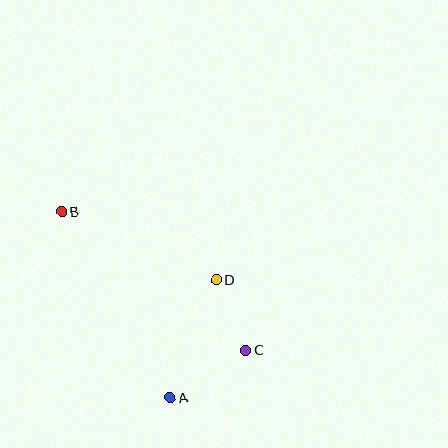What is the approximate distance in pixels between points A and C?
The distance between A and C is approximately 89 pixels.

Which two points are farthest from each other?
Points B and C are farthest from each other.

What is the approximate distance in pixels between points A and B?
The distance between A and B is approximately 215 pixels.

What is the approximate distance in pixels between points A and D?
The distance between A and D is approximately 126 pixels.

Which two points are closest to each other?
Points C and D are closest to each other.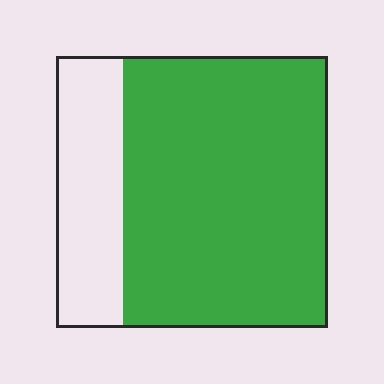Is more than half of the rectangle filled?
Yes.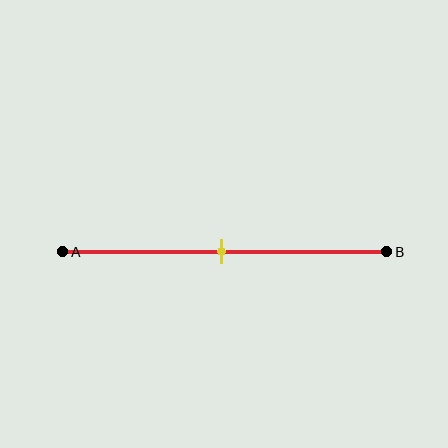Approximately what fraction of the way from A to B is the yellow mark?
The yellow mark is approximately 50% of the way from A to B.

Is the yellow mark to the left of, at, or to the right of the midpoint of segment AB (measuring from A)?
The yellow mark is approximately at the midpoint of segment AB.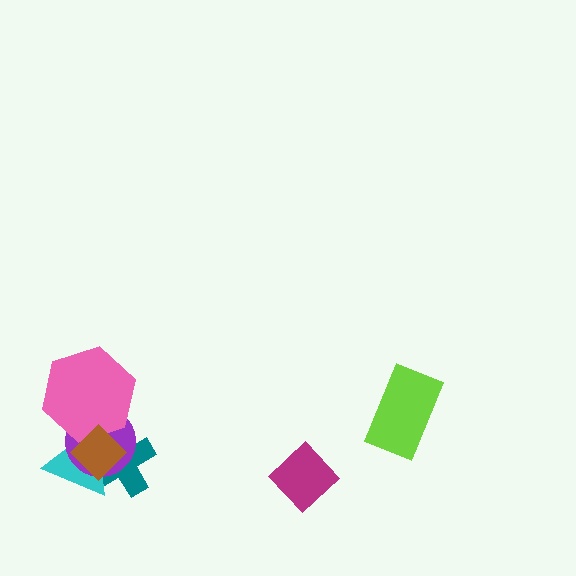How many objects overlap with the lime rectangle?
0 objects overlap with the lime rectangle.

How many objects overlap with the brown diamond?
4 objects overlap with the brown diamond.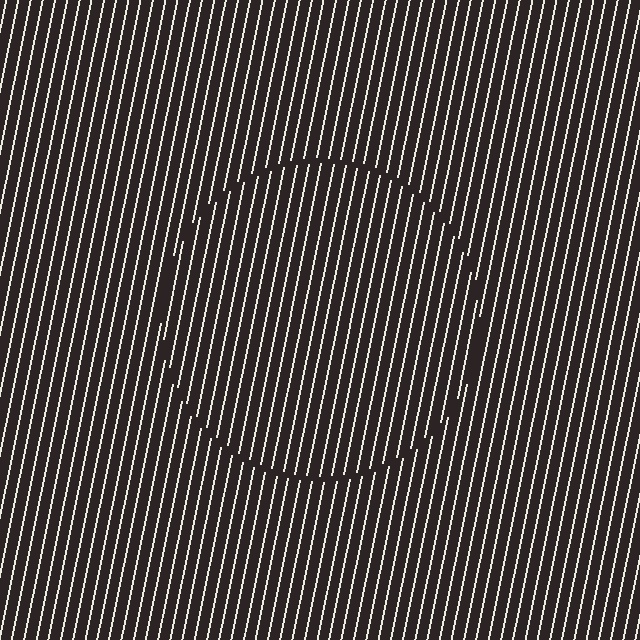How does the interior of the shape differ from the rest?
The interior of the shape contains the same grating, shifted by half a period — the contour is defined by the phase discontinuity where line-ends from the inner and outer gratings abut.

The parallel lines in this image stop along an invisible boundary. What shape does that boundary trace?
An illusory circle. The interior of the shape contains the same grating, shifted by half a period — the contour is defined by the phase discontinuity where line-ends from the inner and outer gratings abut.